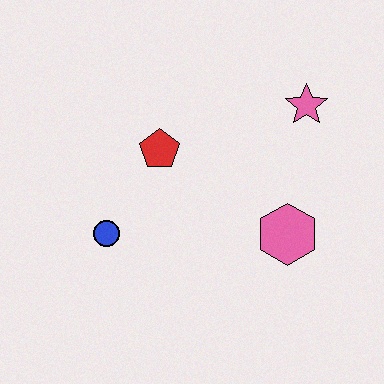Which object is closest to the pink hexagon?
The pink star is closest to the pink hexagon.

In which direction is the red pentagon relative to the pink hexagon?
The red pentagon is to the left of the pink hexagon.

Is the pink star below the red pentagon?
No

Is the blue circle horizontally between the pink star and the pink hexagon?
No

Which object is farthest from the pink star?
The blue circle is farthest from the pink star.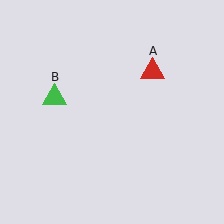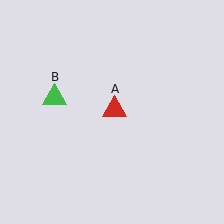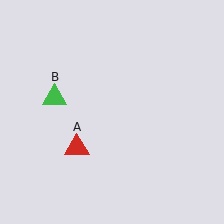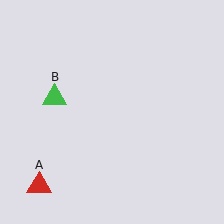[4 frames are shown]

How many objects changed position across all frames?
1 object changed position: red triangle (object A).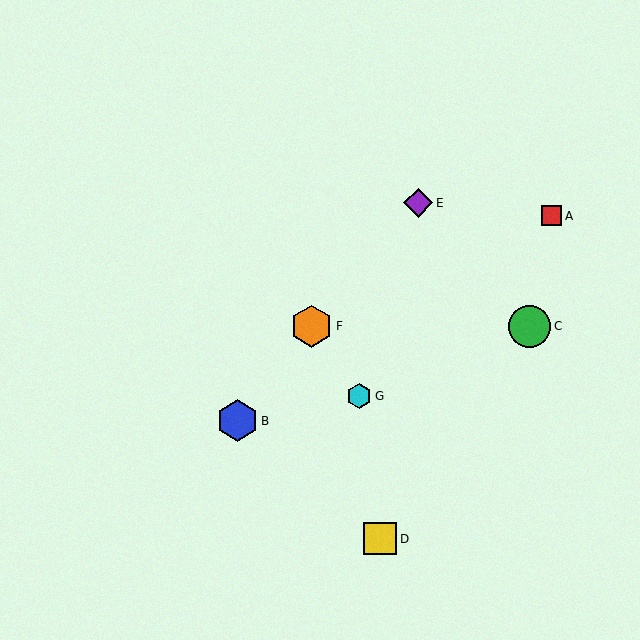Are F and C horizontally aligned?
Yes, both are at y≈326.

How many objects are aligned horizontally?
2 objects (C, F) are aligned horizontally.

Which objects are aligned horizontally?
Objects C, F are aligned horizontally.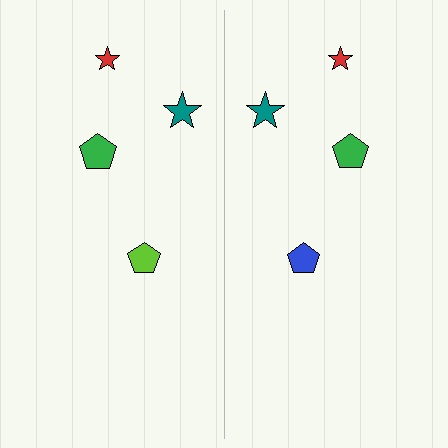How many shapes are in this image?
There are 8 shapes in this image.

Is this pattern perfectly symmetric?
No, the pattern is not perfectly symmetric. The blue pentagon on the right side breaks the symmetry — its mirror counterpart is lime.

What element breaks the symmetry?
The blue pentagon on the right side breaks the symmetry — its mirror counterpart is lime.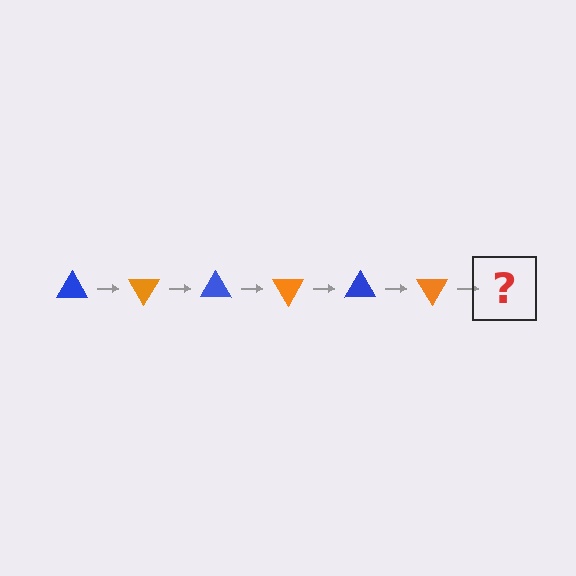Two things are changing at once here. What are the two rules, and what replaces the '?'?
The two rules are that it rotates 60 degrees each step and the color cycles through blue and orange. The '?' should be a blue triangle, rotated 360 degrees from the start.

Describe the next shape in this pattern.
It should be a blue triangle, rotated 360 degrees from the start.